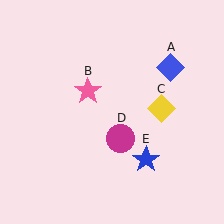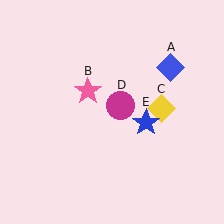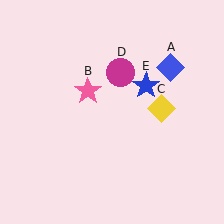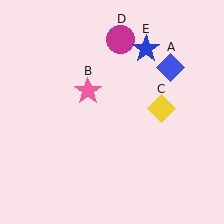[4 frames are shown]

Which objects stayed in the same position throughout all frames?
Blue diamond (object A) and pink star (object B) and yellow diamond (object C) remained stationary.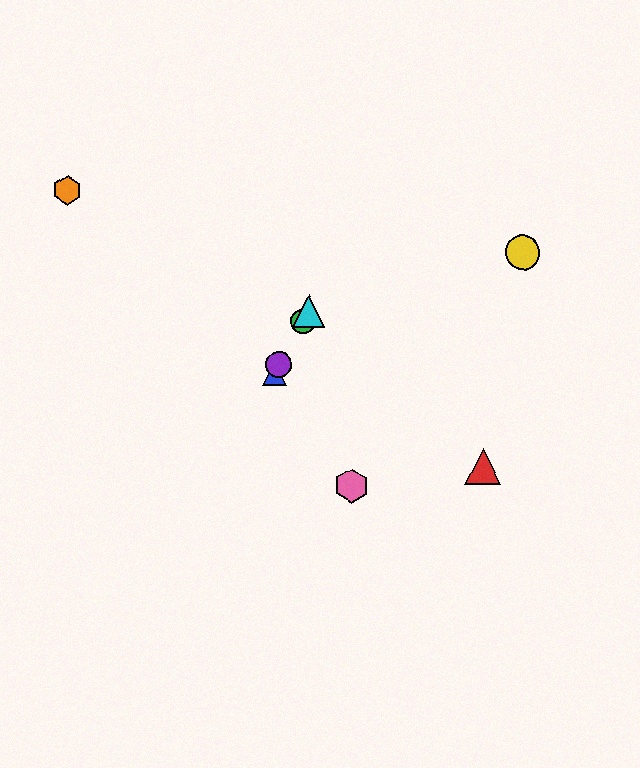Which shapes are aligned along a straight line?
The blue triangle, the green circle, the purple circle, the cyan triangle are aligned along a straight line.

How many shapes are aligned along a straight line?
4 shapes (the blue triangle, the green circle, the purple circle, the cyan triangle) are aligned along a straight line.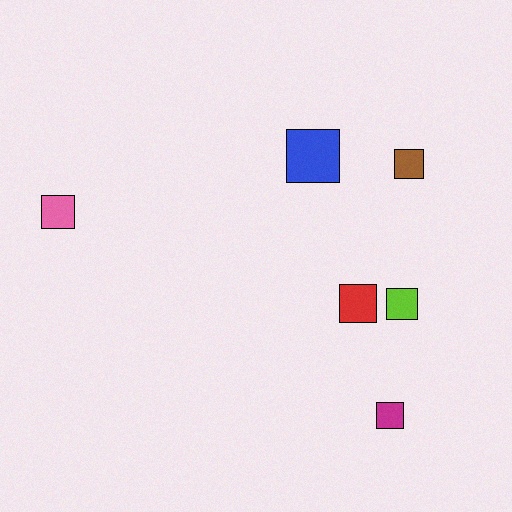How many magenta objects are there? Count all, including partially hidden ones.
There is 1 magenta object.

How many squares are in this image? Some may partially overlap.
There are 6 squares.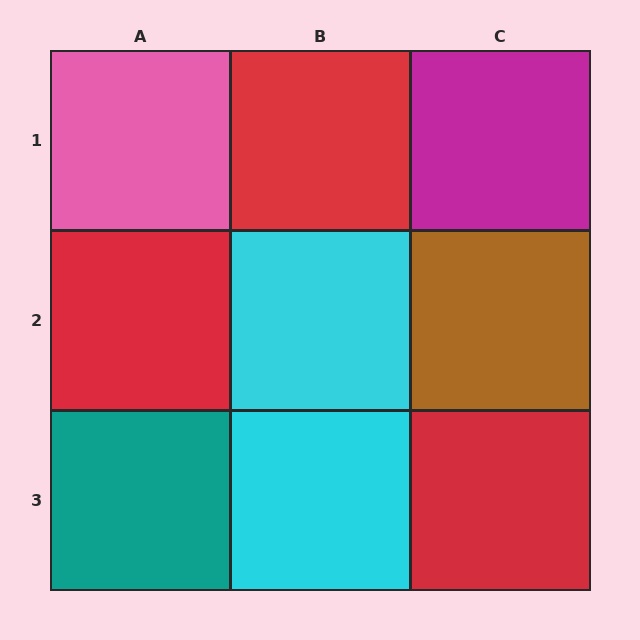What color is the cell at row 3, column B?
Cyan.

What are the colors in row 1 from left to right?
Pink, red, magenta.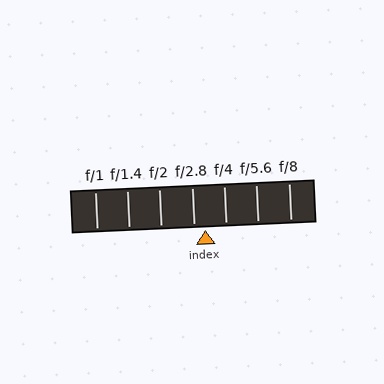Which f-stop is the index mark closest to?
The index mark is closest to f/2.8.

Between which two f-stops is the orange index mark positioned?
The index mark is between f/2.8 and f/4.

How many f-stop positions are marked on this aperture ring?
There are 7 f-stop positions marked.